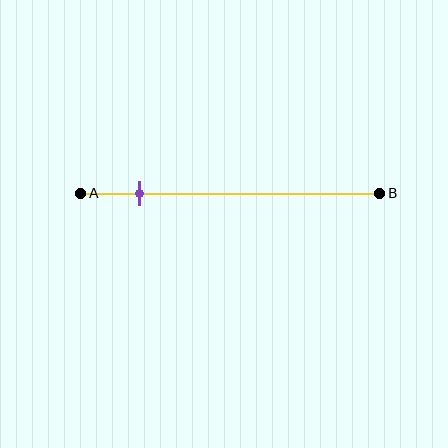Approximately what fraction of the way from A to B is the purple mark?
The purple mark is approximately 20% of the way from A to B.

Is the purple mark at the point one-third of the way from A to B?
No, the mark is at about 20% from A, not at the 33% one-third point.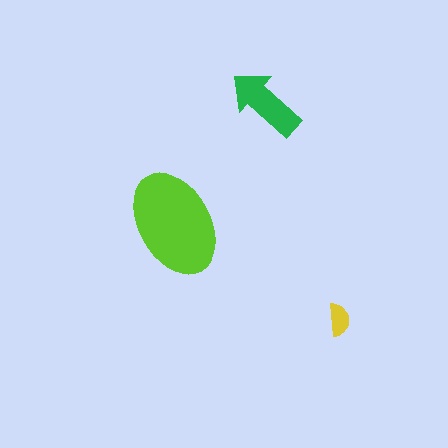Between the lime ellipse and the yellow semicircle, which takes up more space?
The lime ellipse.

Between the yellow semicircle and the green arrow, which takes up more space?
The green arrow.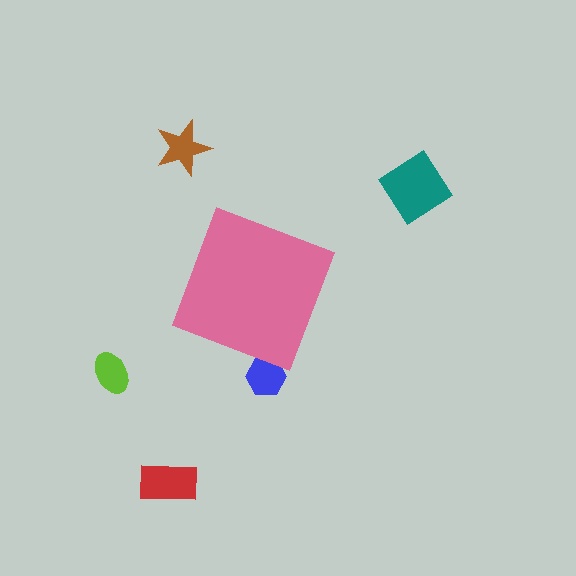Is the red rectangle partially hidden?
No, the red rectangle is fully visible.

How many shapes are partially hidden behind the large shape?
1 shape is partially hidden.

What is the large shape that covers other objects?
A pink diamond.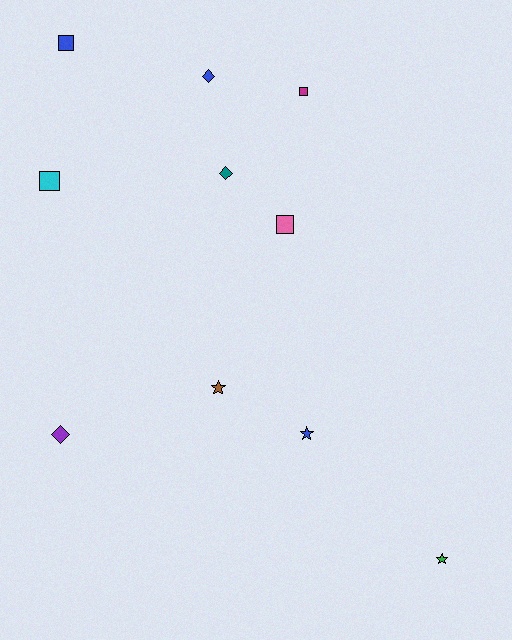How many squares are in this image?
There are 4 squares.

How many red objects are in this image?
There are no red objects.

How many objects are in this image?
There are 10 objects.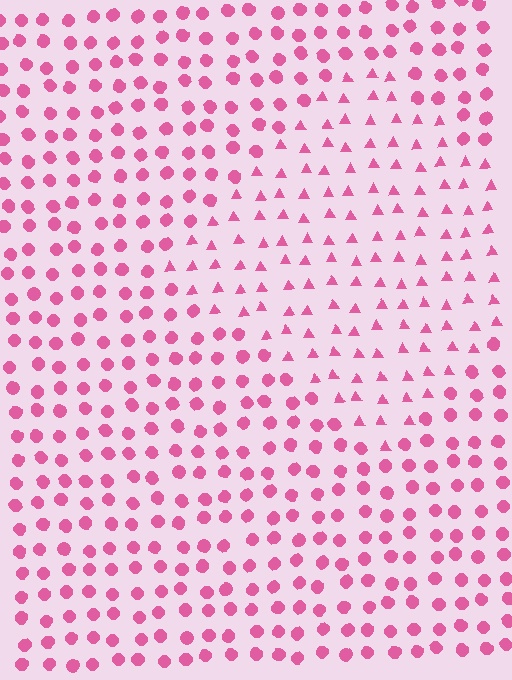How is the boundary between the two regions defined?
The boundary is defined by a change in element shape: triangles inside vs. circles outside. All elements share the same color and spacing.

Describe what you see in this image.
The image is filled with small pink elements arranged in a uniform grid. A diamond-shaped region contains triangles, while the surrounding area contains circles. The boundary is defined purely by the change in element shape.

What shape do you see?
I see a diamond.